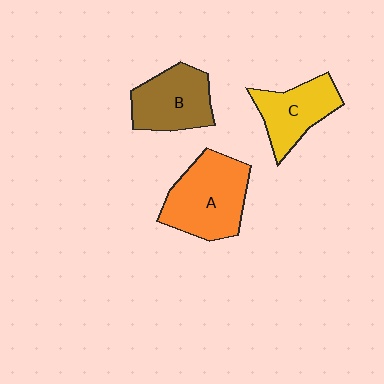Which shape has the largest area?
Shape A (orange).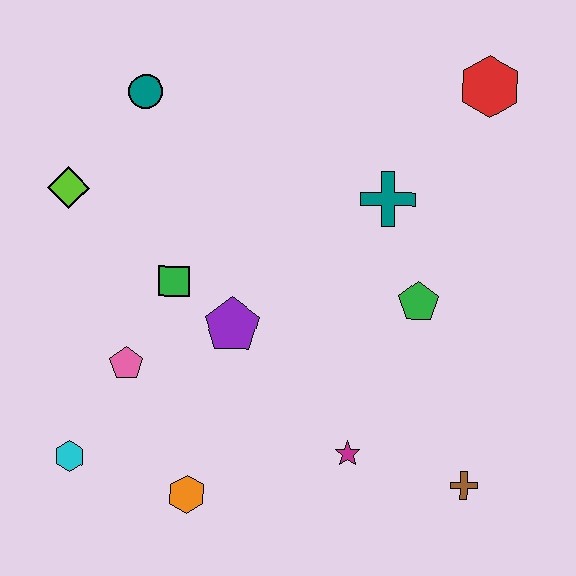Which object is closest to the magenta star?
The brown cross is closest to the magenta star.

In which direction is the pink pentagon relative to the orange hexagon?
The pink pentagon is above the orange hexagon.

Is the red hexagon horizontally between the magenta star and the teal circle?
No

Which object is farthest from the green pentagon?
The cyan hexagon is farthest from the green pentagon.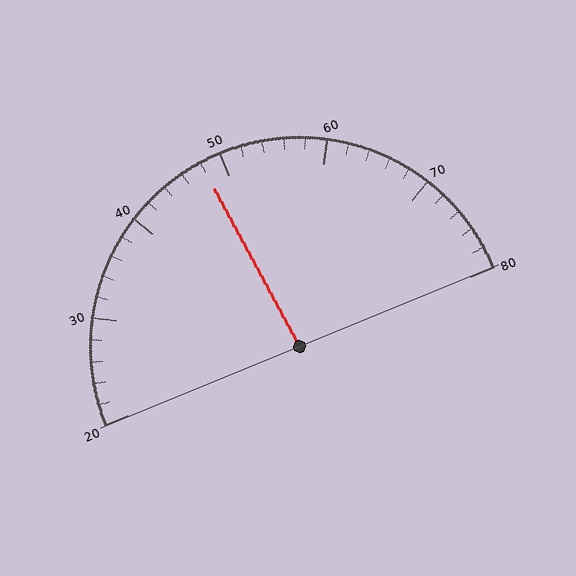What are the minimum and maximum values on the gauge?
The gauge ranges from 20 to 80.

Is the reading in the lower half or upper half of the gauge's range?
The reading is in the lower half of the range (20 to 80).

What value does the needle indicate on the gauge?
The needle indicates approximately 48.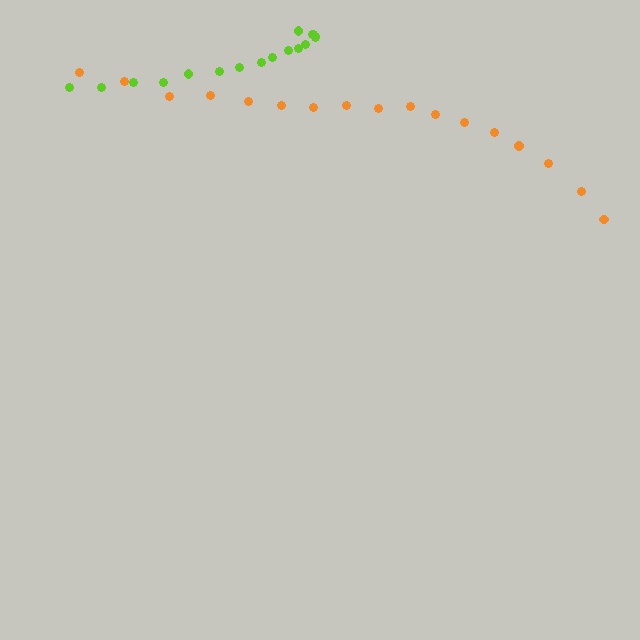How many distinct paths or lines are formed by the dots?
There are 2 distinct paths.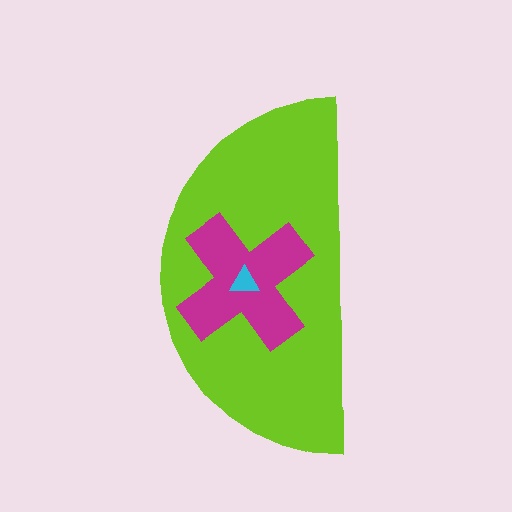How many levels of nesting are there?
3.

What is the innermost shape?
The cyan triangle.